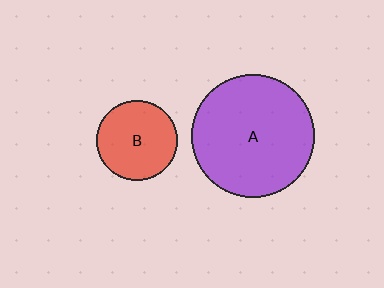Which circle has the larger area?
Circle A (purple).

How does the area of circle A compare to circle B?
Approximately 2.4 times.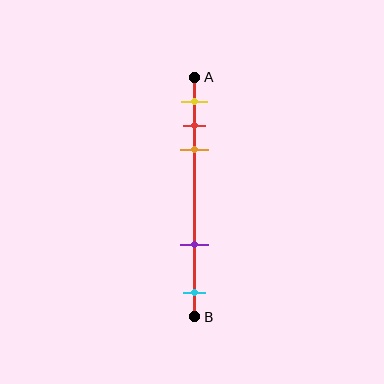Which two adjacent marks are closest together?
The red and orange marks are the closest adjacent pair.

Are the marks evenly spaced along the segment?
No, the marks are not evenly spaced.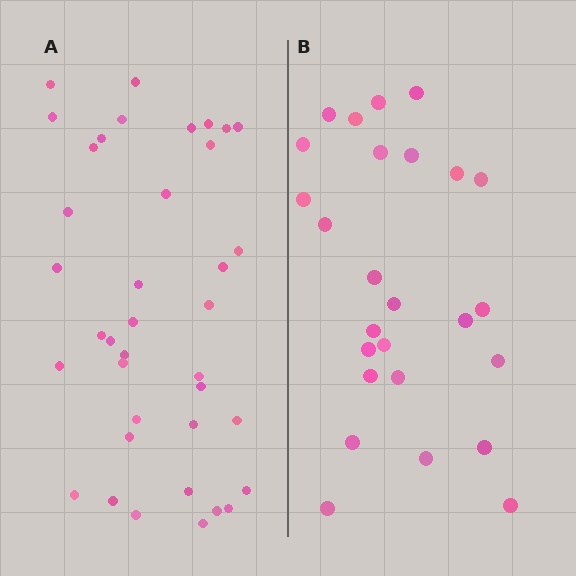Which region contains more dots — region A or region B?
Region A (the left region) has more dots.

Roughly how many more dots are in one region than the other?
Region A has roughly 12 or so more dots than region B.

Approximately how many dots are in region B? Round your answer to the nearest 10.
About 30 dots. (The exact count is 26, which rounds to 30.)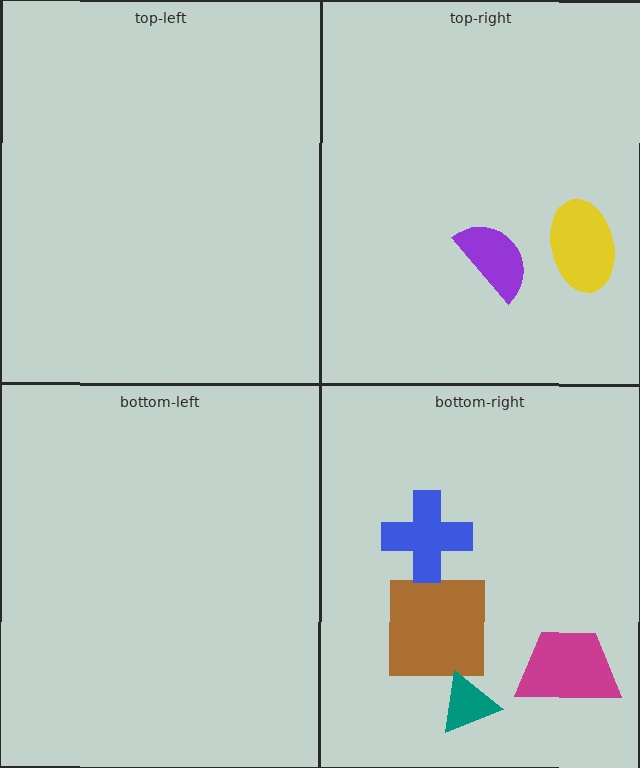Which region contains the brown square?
The bottom-right region.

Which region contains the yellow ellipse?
The top-right region.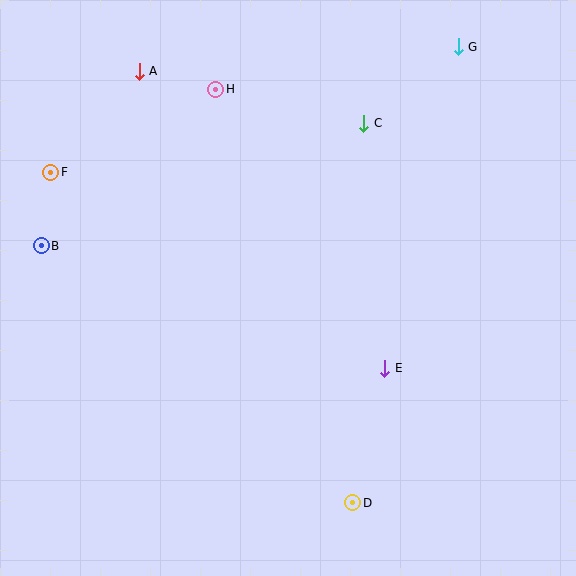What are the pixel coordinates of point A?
Point A is at (139, 71).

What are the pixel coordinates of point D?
Point D is at (353, 503).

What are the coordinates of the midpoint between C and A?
The midpoint between C and A is at (251, 97).